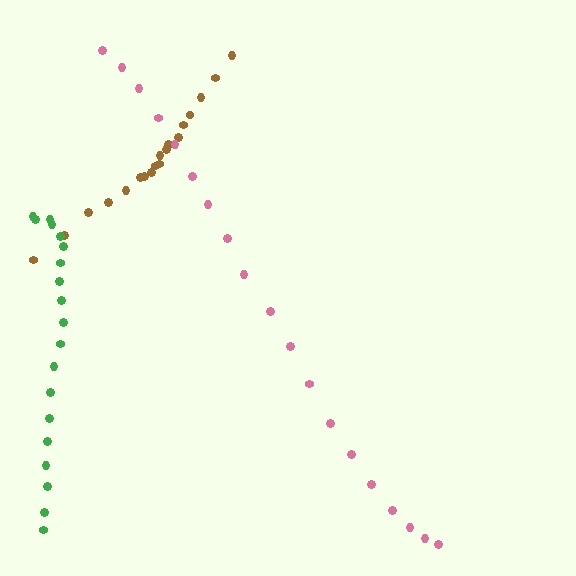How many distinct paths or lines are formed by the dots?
There are 3 distinct paths.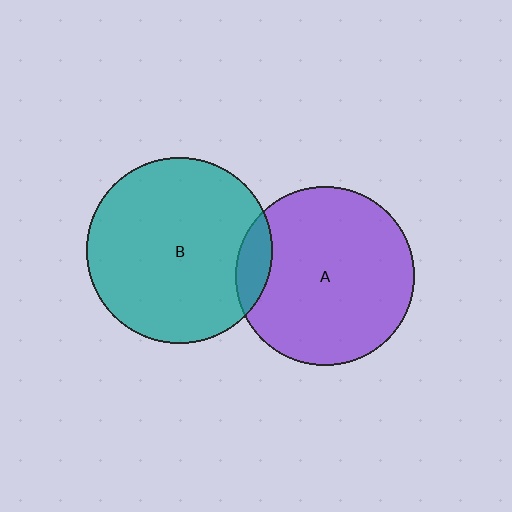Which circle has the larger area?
Circle B (teal).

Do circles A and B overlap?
Yes.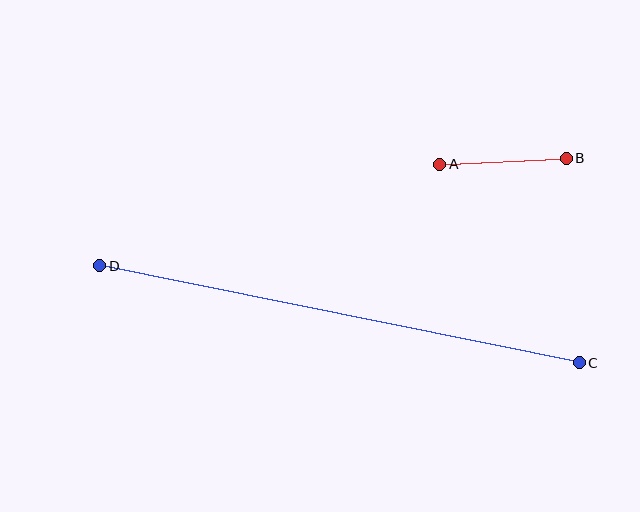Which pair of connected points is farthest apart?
Points C and D are farthest apart.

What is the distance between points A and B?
The distance is approximately 127 pixels.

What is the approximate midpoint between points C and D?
The midpoint is at approximately (340, 314) pixels.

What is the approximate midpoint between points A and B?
The midpoint is at approximately (503, 161) pixels.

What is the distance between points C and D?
The distance is approximately 489 pixels.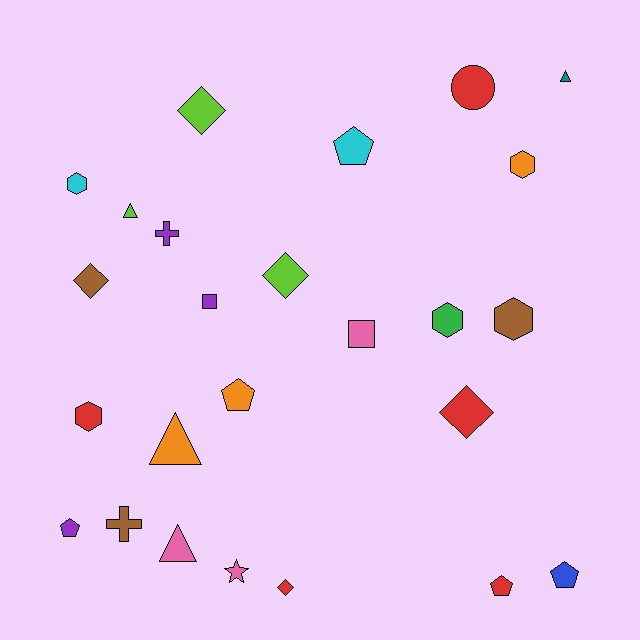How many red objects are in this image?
There are 5 red objects.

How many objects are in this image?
There are 25 objects.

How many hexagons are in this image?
There are 5 hexagons.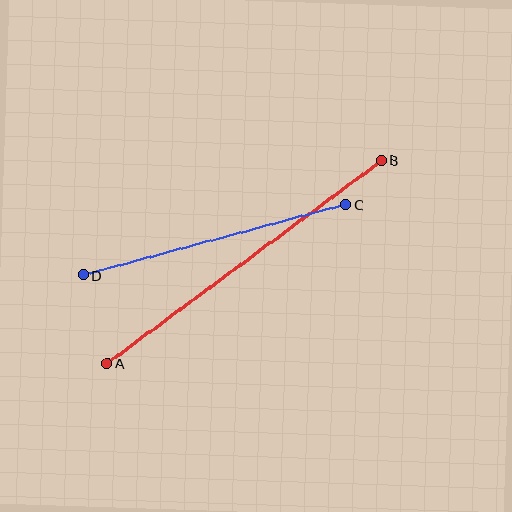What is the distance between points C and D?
The distance is approximately 271 pixels.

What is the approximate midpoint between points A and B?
The midpoint is at approximately (244, 262) pixels.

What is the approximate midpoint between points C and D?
The midpoint is at approximately (215, 240) pixels.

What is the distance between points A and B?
The distance is approximately 341 pixels.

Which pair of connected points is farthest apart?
Points A and B are farthest apart.